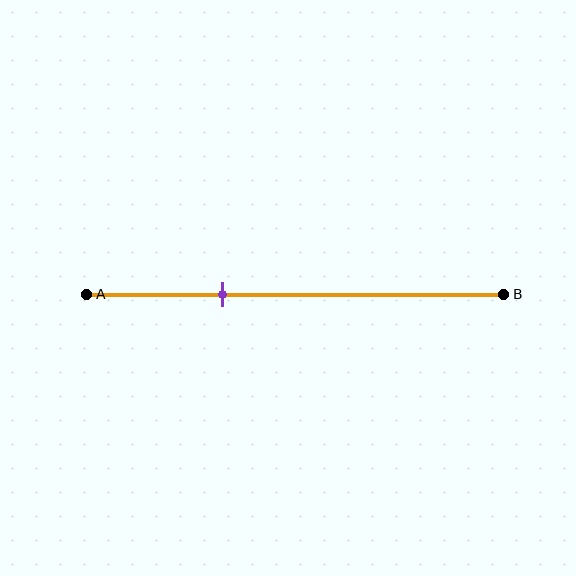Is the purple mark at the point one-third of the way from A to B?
Yes, the mark is approximately at the one-third point.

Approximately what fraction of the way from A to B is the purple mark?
The purple mark is approximately 35% of the way from A to B.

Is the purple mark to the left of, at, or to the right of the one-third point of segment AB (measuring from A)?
The purple mark is approximately at the one-third point of segment AB.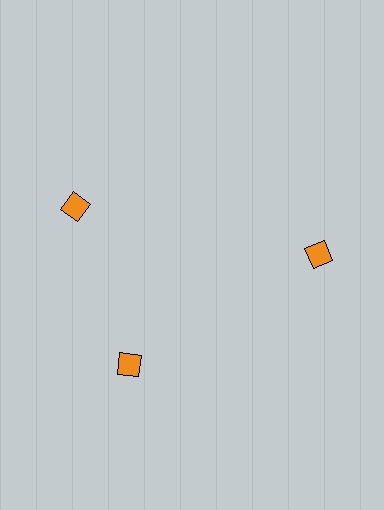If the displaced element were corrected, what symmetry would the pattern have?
It would have 3-fold rotational symmetry — the pattern would map onto itself every 120 degrees.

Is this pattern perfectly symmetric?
No. The 3 orange diamonds are arranged in a ring, but one element near the 11 o'clock position is rotated out of alignment along the ring, breaking the 3-fold rotational symmetry.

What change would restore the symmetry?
The symmetry would be restored by rotating it back into even spacing with its neighbors so that all 3 diamonds sit at equal angles and equal distance from the center.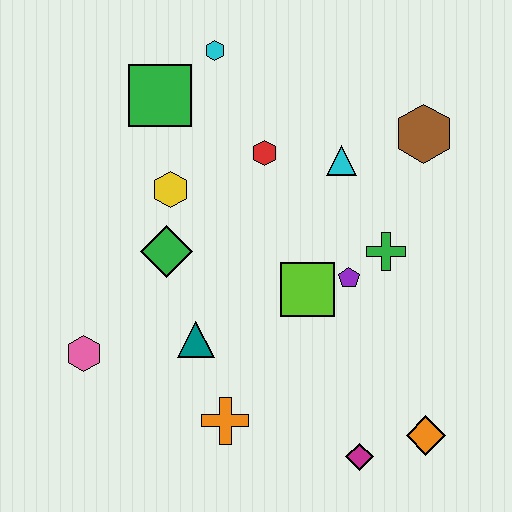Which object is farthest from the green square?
The orange diamond is farthest from the green square.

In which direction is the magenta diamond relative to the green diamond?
The magenta diamond is below the green diamond.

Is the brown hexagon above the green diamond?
Yes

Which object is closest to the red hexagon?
The cyan triangle is closest to the red hexagon.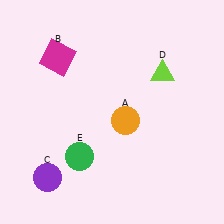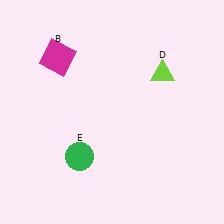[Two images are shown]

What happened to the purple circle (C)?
The purple circle (C) was removed in Image 2. It was in the bottom-left area of Image 1.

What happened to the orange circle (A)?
The orange circle (A) was removed in Image 2. It was in the bottom-right area of Image 1.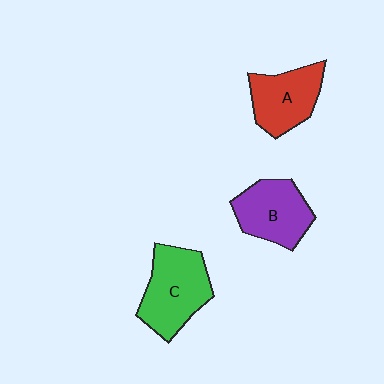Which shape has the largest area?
Shape C (green).